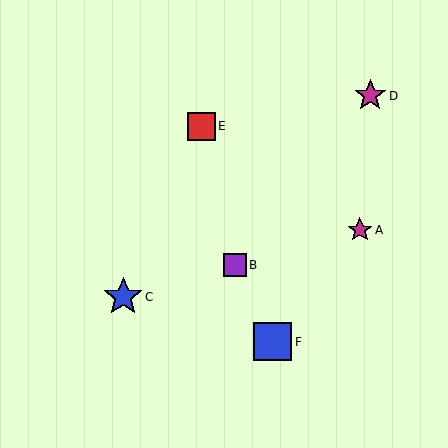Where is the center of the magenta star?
The center of the magenta star is at (360, 230).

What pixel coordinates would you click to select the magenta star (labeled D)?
Click at (370, 96) to select the magenta star D.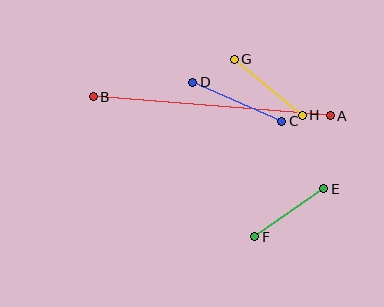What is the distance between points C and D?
The distance is approximately 97 pixels.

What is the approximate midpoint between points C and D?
The midpoint is at approximately (237, 102) pixels.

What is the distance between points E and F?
The distance is approximately 84 pixels.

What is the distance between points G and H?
The distance is approximately 88 pixels.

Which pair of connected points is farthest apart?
Points A and B are farthest apart.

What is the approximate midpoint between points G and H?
The midpoint is at approximately (268, 87) pixels.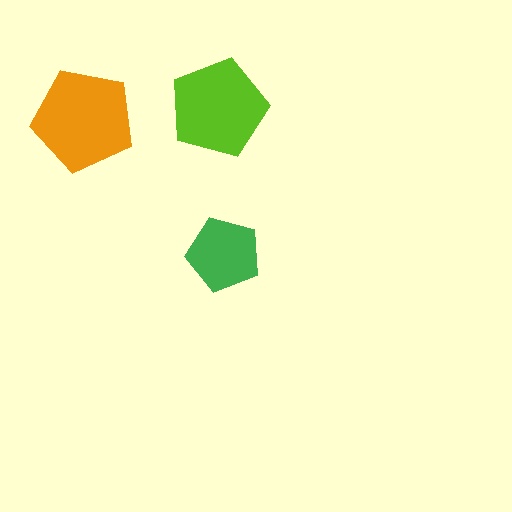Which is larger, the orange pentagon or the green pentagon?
The orange one.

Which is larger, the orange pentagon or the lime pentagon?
The orange one.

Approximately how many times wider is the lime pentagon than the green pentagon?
About 1.5 times wider.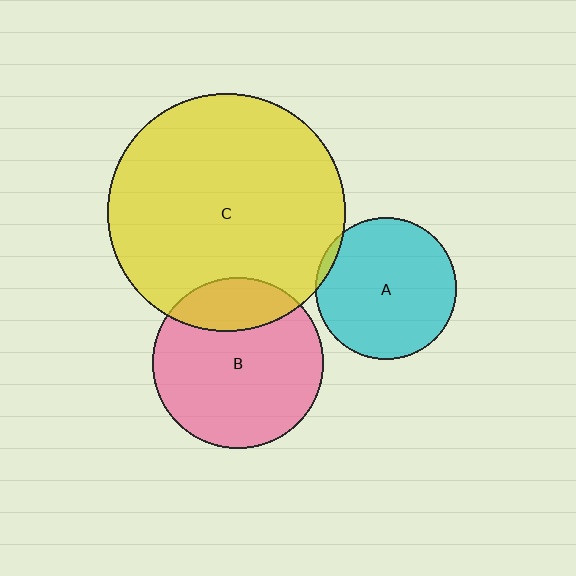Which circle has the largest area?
Circle C (yellow).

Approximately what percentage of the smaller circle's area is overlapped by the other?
Approximately 20%.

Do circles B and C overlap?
Yes.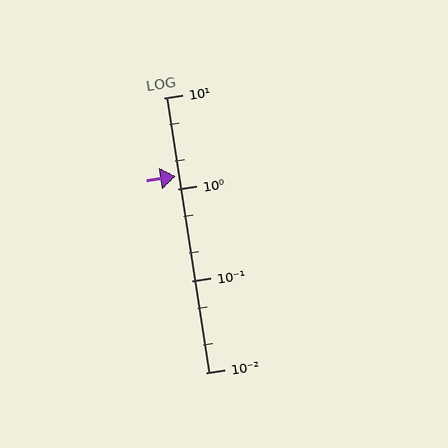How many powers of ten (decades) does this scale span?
The scale spans 3 decades, from 0.01 to 10.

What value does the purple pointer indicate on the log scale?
The pointer indicates approximately 1.4.